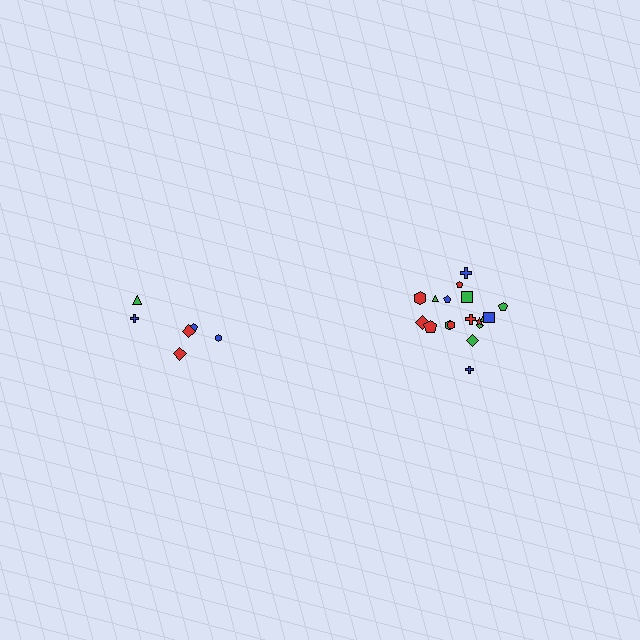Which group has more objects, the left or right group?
The right group.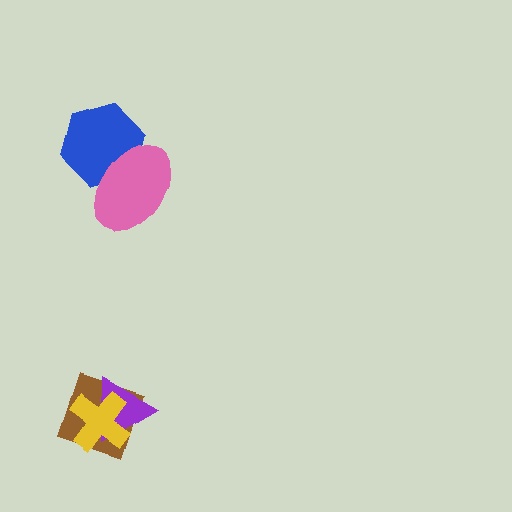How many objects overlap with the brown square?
2 objects overlap with the brown square.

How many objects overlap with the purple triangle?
2 objects overlap with the purple triangle.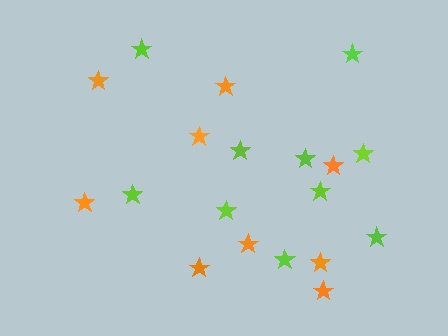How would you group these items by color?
There are 2 groups: one group of orange stars (9) and one group of lime stars (10).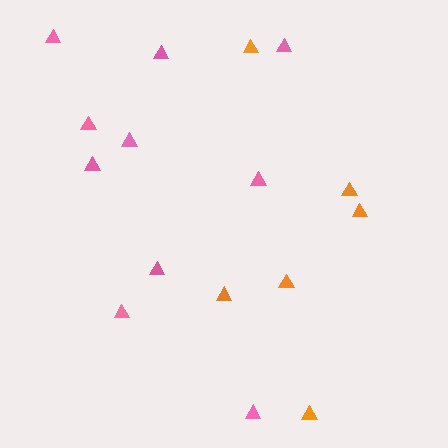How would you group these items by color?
There are 2 groups: one group of pink triangles (10) and one group of orange triangles (6).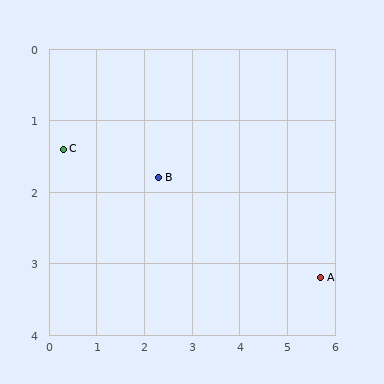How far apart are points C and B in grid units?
Points C and B are about 2.0 grid units apart.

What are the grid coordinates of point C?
Point C is at approximately (0.3, 1.4).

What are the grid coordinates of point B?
Point B is at approximately (2.3, 1.8).